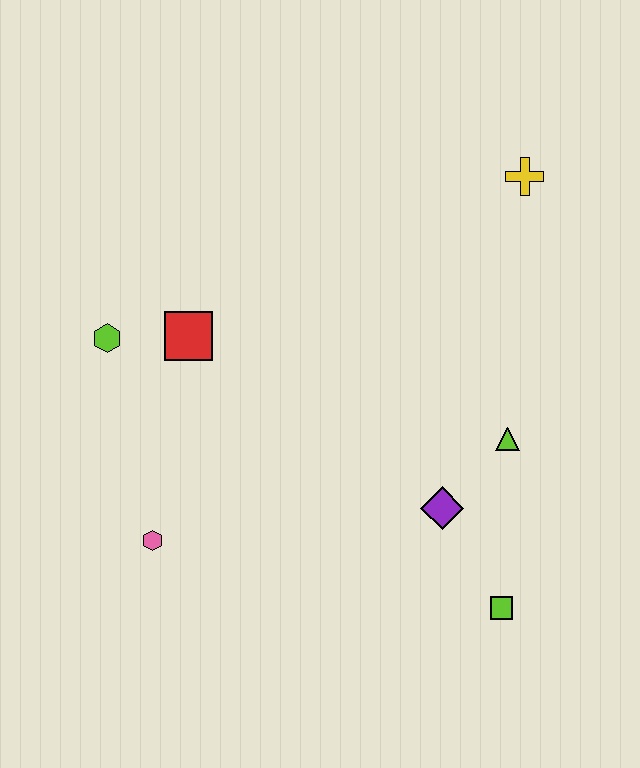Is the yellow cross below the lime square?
No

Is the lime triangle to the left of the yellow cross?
Yes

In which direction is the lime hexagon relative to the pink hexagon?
The lime hexagon is above the pink hexagon.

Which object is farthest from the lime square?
The lime hexagon is farthest from the lime square.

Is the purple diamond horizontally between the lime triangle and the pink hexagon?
Yes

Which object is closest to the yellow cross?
The lime triangle is closest to the yellow cross.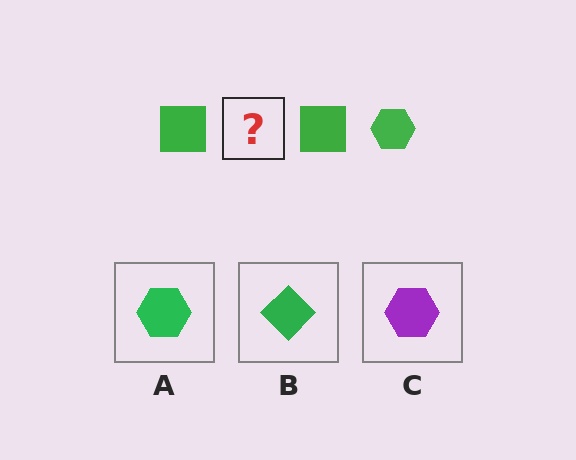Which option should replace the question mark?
Option A.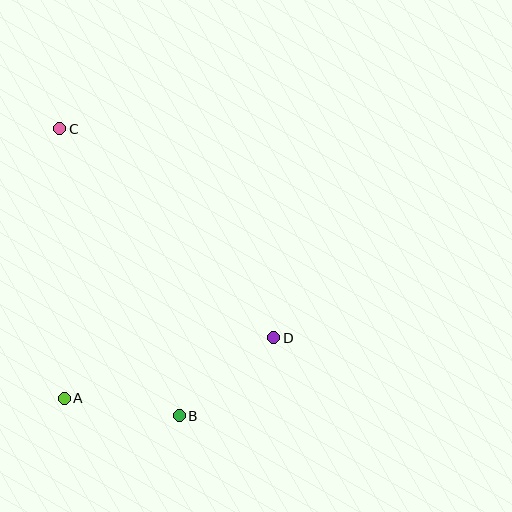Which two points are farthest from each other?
Points B and C are farthest from each other.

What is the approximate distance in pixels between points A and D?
The distance between A and D is approximately 218 pixels.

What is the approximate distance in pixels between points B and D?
The distance between B and D is approximately 122 pixels.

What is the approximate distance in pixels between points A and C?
The distance between A and C is approximately 270 pixels.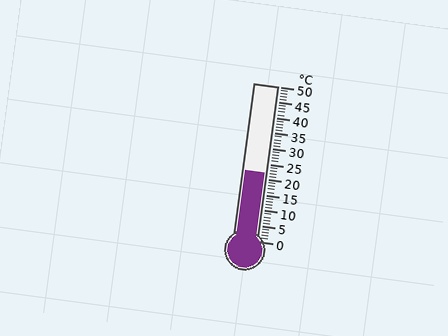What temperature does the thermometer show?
The thermometer shows approximately 22°C.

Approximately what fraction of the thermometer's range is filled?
The thermometer is filled to approximately 45% of its range.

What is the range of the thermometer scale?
The thermometer scale ranges from 0°C to 50°C.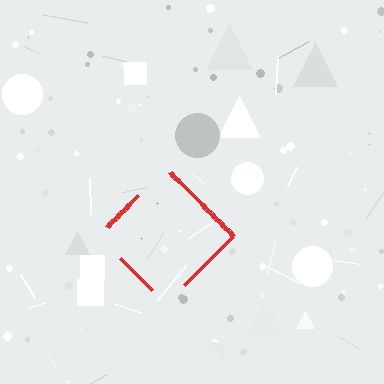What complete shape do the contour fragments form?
The contour fragments form a diamond.